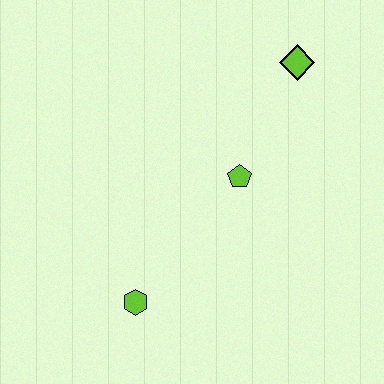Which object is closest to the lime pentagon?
The lime diamond is closest to the lime pentagon.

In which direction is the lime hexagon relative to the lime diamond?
The lime hexagon is below the lime diamond.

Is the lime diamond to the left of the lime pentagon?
No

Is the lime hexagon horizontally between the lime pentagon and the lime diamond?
No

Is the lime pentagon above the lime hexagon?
Yes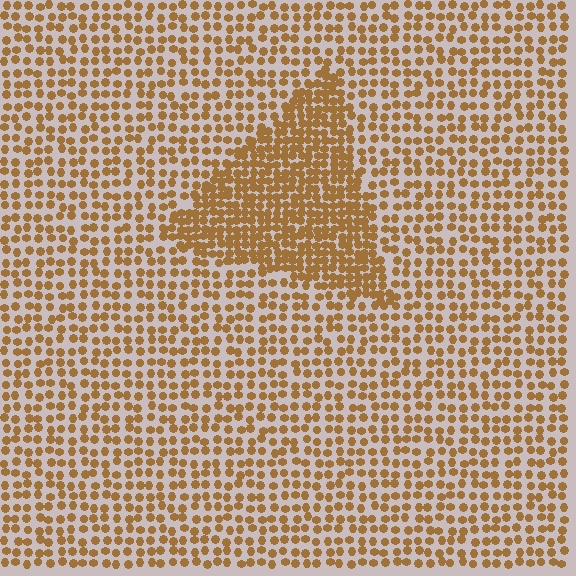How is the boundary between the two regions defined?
The boundary is defined by a change in element density (approximately 1.9x ratio). All elements are the same color, size, and shape.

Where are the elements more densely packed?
The elements are more densely packed inside the triangle boundary.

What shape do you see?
I see a triangle.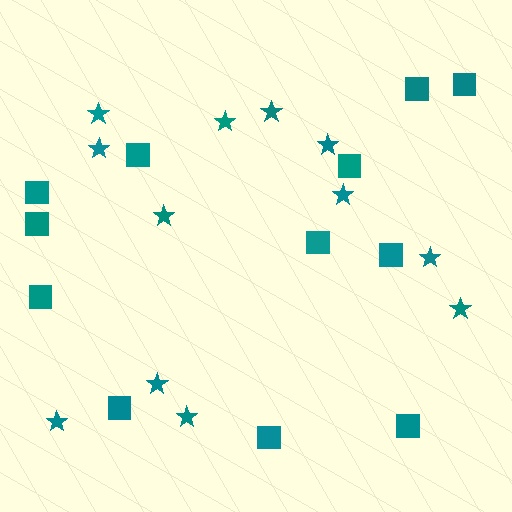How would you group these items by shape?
There are 2 groups: one group of squares (12) and one group of stars (12).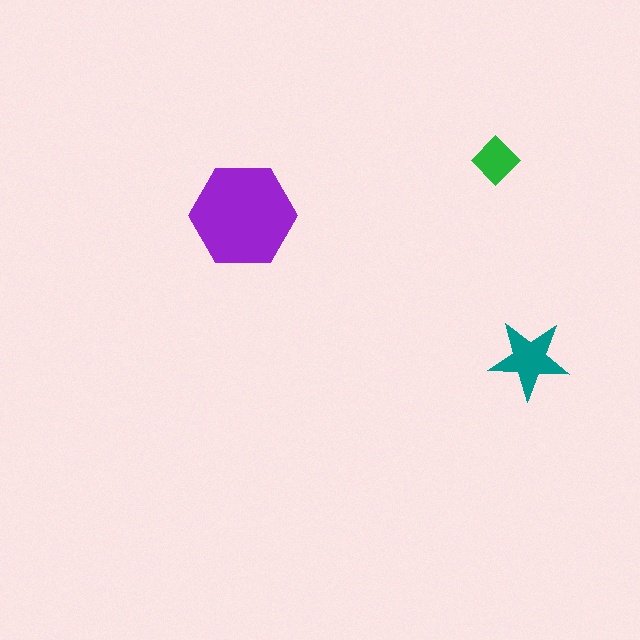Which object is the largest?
The purple hexagon.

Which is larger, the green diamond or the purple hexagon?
The purple hexagon.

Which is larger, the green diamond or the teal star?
The teal star.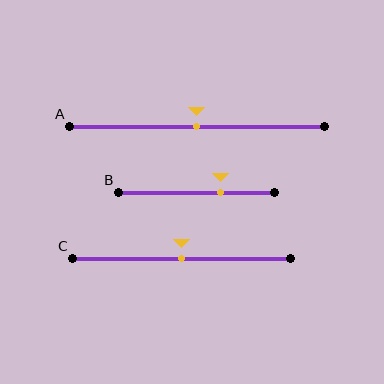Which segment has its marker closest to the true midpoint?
Segment A has its marker closest to the true midpoint.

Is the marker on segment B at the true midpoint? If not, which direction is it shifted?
No, the marker on segment B is shifted to the right by about 15% of the segment length.